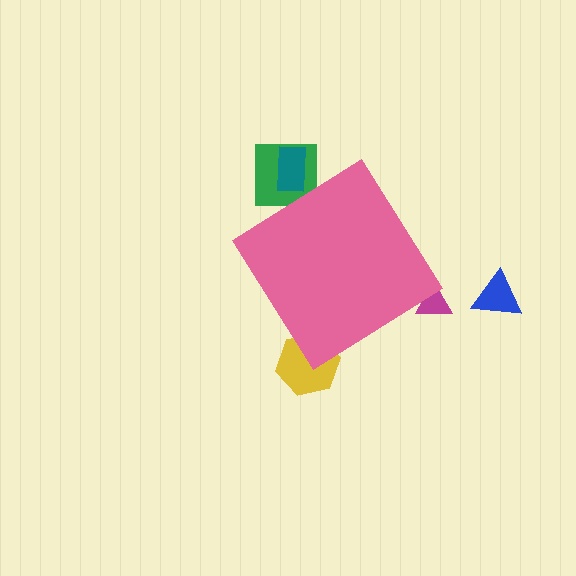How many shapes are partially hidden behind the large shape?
4 shapes are partially hidden.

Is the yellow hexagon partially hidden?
Yes, the yellow hexagon is partially hidden behind the pink diamond.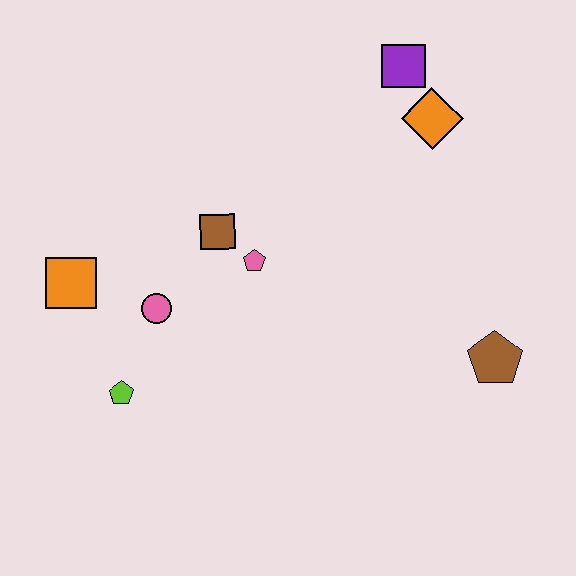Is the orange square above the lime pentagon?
Yes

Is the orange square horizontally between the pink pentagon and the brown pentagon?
No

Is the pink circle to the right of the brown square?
No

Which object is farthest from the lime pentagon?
The purple square is farthest from the lime pentagon.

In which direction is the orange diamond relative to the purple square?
The orange diamond is below the purple square.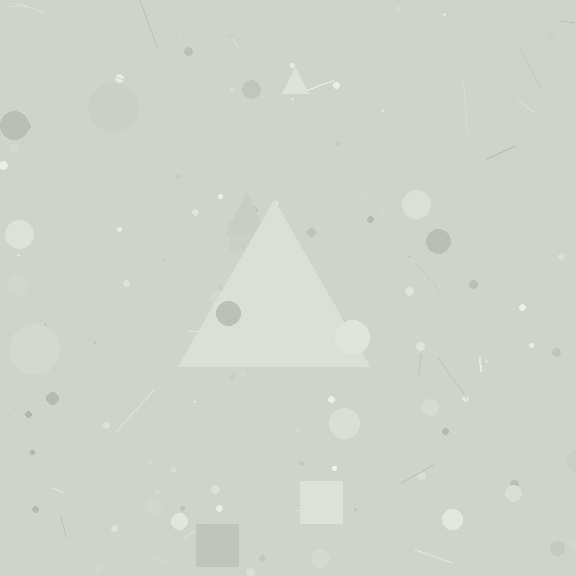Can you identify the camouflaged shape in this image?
The camouflaged shape is a triangle.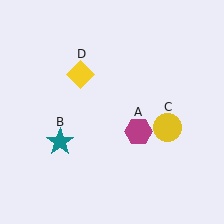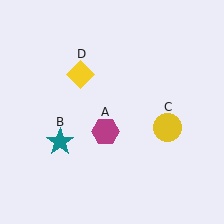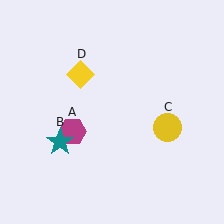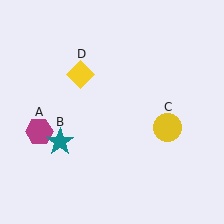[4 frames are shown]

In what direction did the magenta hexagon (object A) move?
The magenta hexagon (object A) moved left.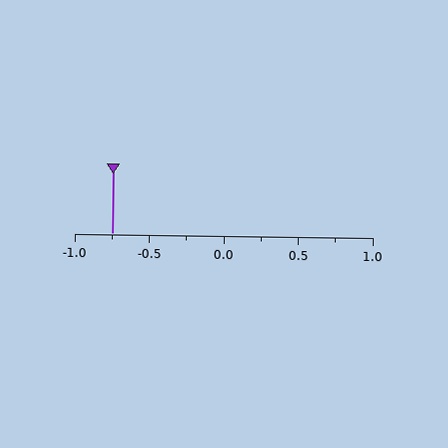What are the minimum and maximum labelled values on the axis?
The axis runs from -1.0 to 1.0.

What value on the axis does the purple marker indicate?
The marker indicates approximately -0.75.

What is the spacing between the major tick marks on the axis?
The major ticks are spaced 0.5 apart.